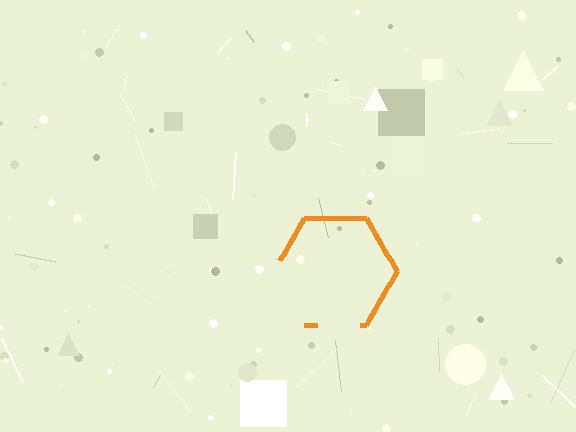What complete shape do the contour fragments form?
The contour fragments form a hexagon.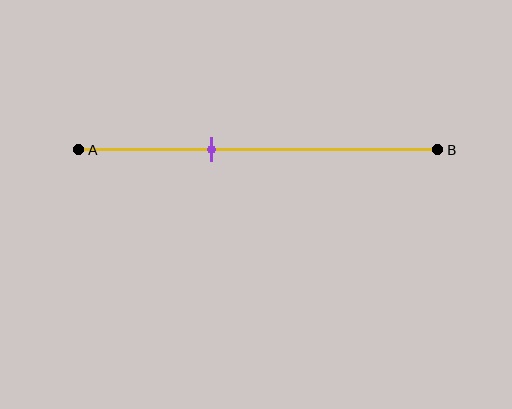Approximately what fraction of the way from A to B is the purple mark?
The purple mark is approximately 35% of the way from A to B.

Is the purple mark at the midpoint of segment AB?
No, the mark is at about 35% from A, not at the 50% midpoint.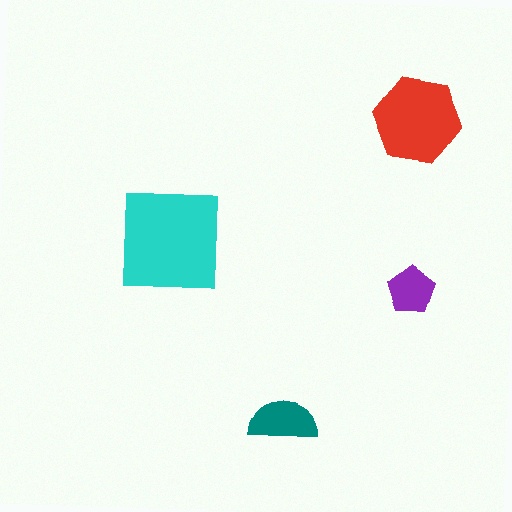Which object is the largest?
The cyan square.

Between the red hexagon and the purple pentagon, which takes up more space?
The red hexagon.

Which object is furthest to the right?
The red hexagon is rightmost.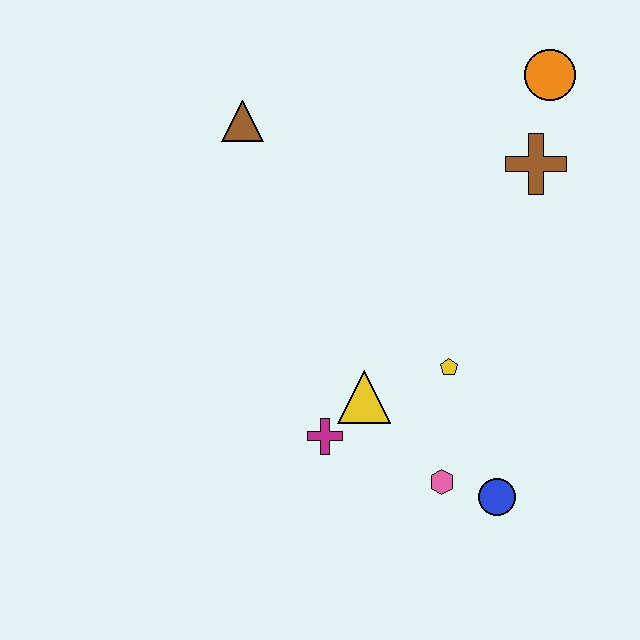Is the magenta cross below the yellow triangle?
Yes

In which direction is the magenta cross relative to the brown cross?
The magenta cross is below the brown cross.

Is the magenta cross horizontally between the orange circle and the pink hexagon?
No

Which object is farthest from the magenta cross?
The orange circle is farthest from the magenta cross.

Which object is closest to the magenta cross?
The yellow triangle is closest to the magenta cross.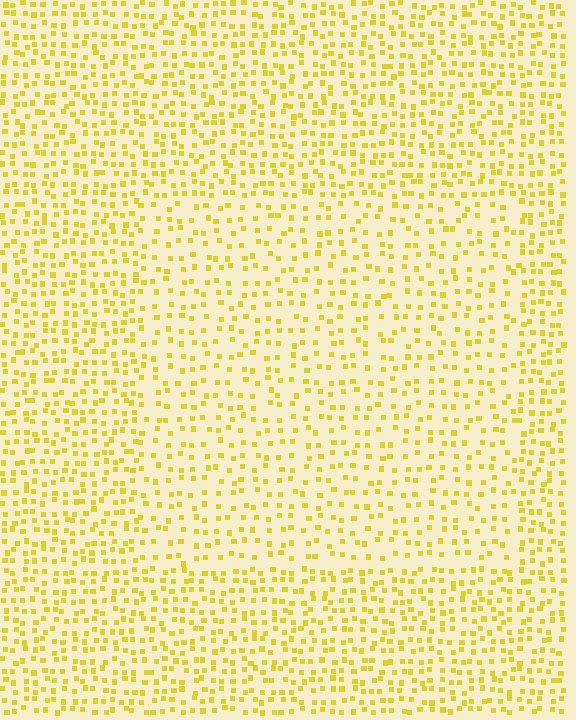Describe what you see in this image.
The image contains small yellow elements arranged at two different densities. A rectangle-shaped region is visible where the elements are less densely packed than the surrounding area.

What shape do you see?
I see a rectangle.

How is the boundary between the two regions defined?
The boundary is defined by a change in element density (approximately 1.6x ratio). All elements are the same color, size, and shape.